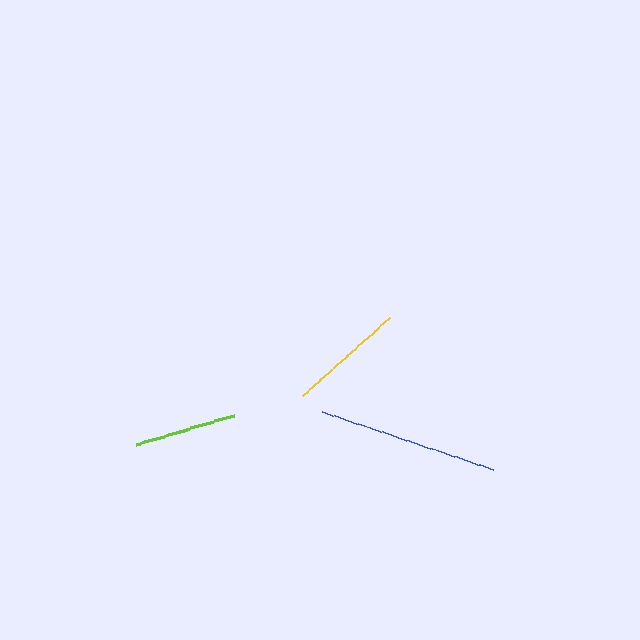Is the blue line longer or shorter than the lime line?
The blue line is longer than the lime line.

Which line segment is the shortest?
The lime line is the shortest at approximately 102 pixels.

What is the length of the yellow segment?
The yellow segment is approximately 116 pixels long.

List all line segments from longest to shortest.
From longest to shortest: blue, yellow, lime.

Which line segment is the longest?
The blue line is the longest at approximately 182 pixels.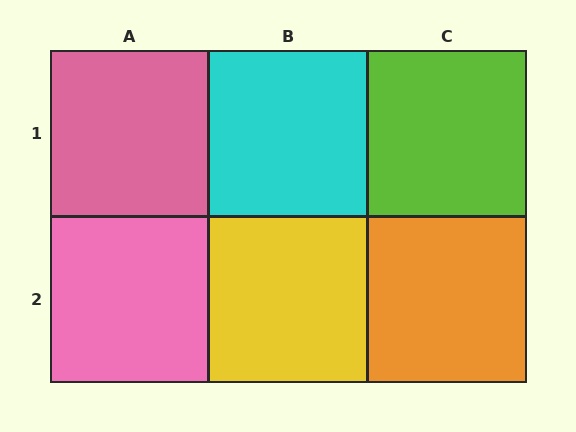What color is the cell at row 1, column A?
Pink.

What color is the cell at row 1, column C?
Lime.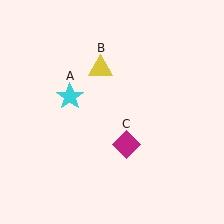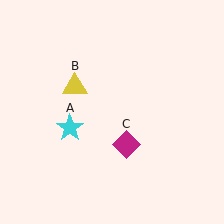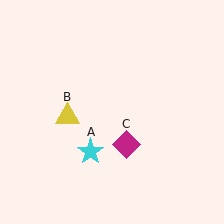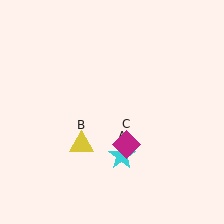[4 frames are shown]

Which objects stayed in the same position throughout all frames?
Magenta diamond (object C) remained stationary.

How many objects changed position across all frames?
2 objects changed position: cyan star (object A), yellow triangle (object B).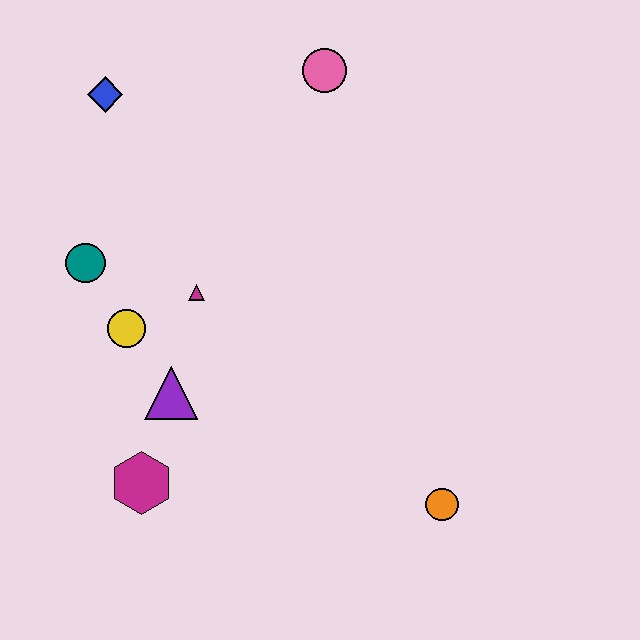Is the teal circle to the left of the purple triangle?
Yes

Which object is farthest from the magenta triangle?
The orange circle is farthest from the magenta triangle.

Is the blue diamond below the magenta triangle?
No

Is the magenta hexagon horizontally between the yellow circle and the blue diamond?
No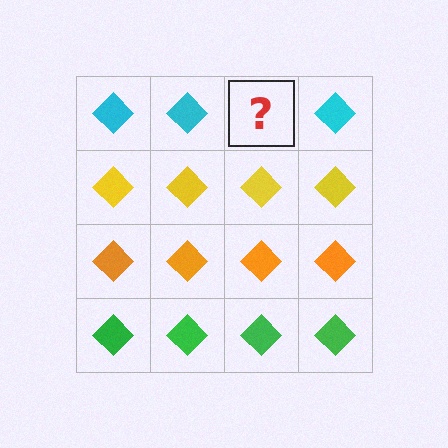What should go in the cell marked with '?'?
The missing cell should contain a cyan diamond.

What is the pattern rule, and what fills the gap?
The rule is that each row has a consistent color. The gap should be filled with a cyan diamond.